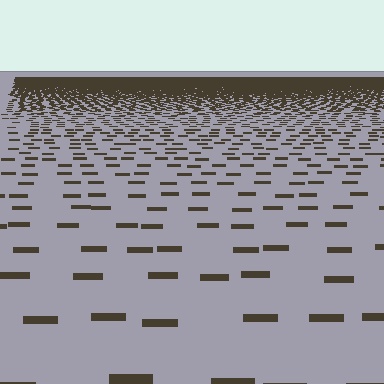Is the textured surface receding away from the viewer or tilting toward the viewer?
The surface is receding away from the viewer. Texture elements get smaller and denser toward the top.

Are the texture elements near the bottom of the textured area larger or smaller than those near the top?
Larger. Near the bottom, elements are closer to the viewer and appear at a bigger on-screen size.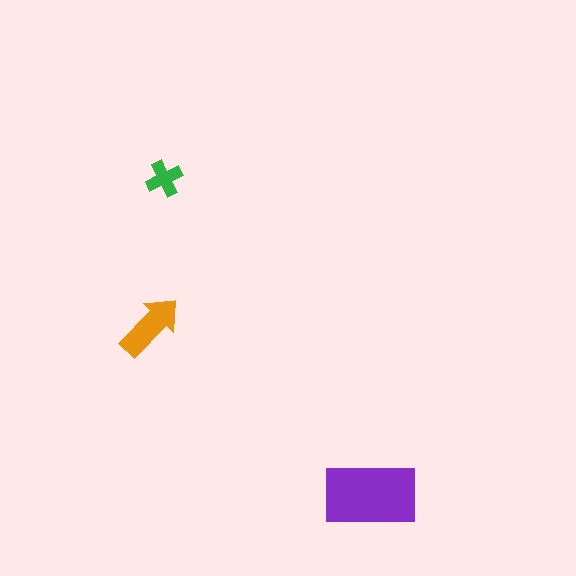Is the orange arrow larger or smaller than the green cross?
Larger.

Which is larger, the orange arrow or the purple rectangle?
The purple rectangle.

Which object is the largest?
The purple rectangle.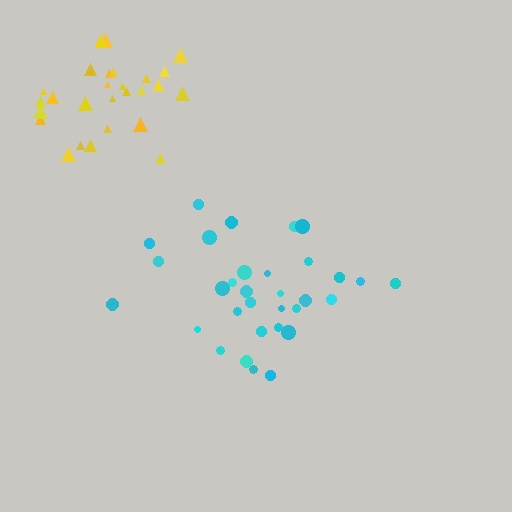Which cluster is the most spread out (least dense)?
Yellow.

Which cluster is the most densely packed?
Cyan.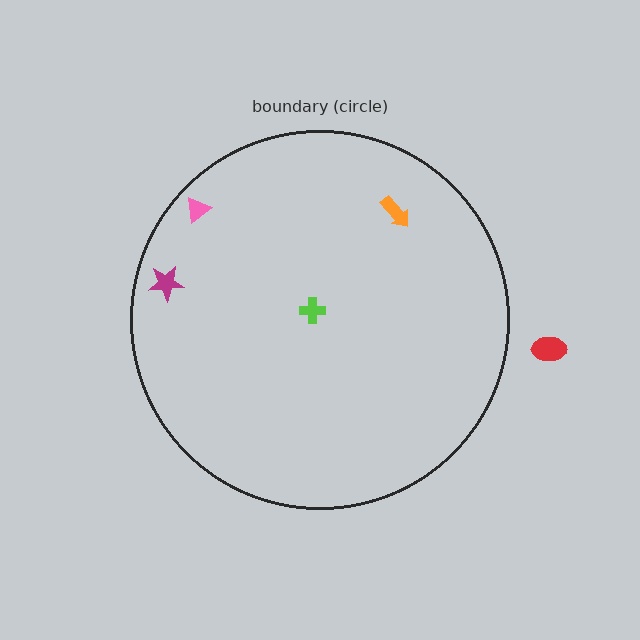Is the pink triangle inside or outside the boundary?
Inside.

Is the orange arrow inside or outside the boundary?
Inside.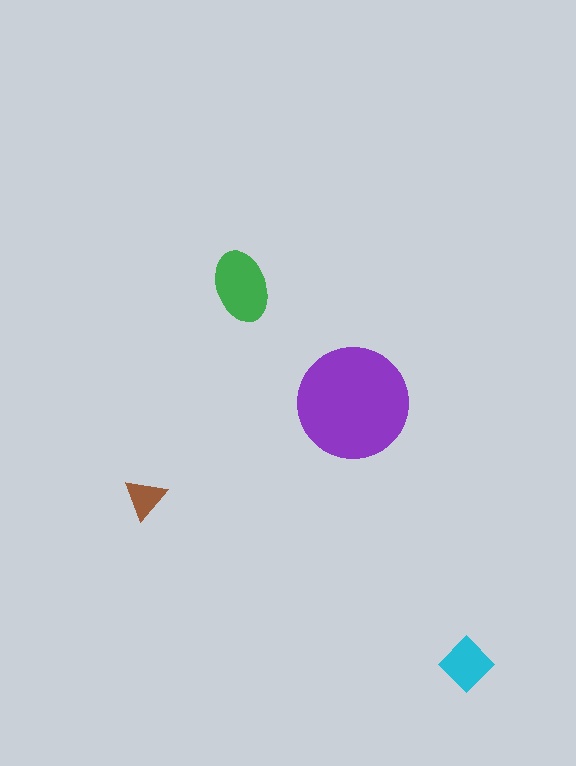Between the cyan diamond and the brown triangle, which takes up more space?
The cyan diamond.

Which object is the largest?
The purple circle.